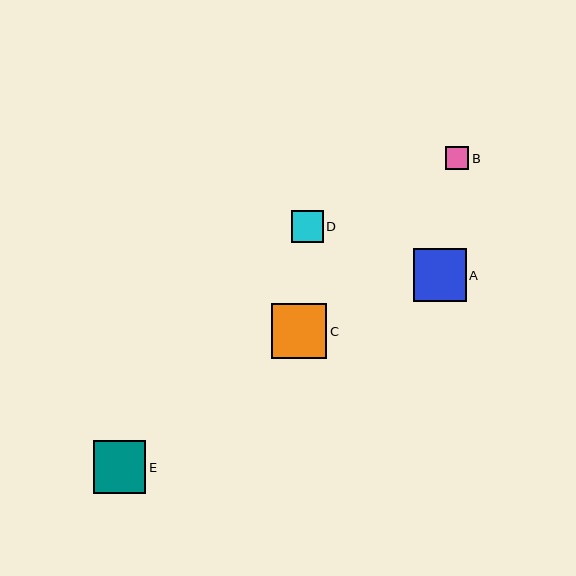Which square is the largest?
Square C is the largest with a size of approximately 55 pixels.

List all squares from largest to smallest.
From largest to smallest: C, A, E, D, B.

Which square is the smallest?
Square B is the smallest with a size of approximately 23 pixels.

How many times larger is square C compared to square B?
Square C is approximately 2.4 times the size of square B.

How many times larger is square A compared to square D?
Square A is approximately 1.6 times the size of square D.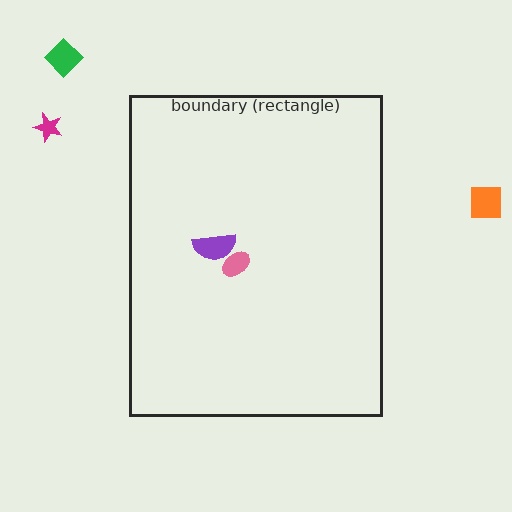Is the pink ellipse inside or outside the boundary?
Inside.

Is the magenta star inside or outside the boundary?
Outside.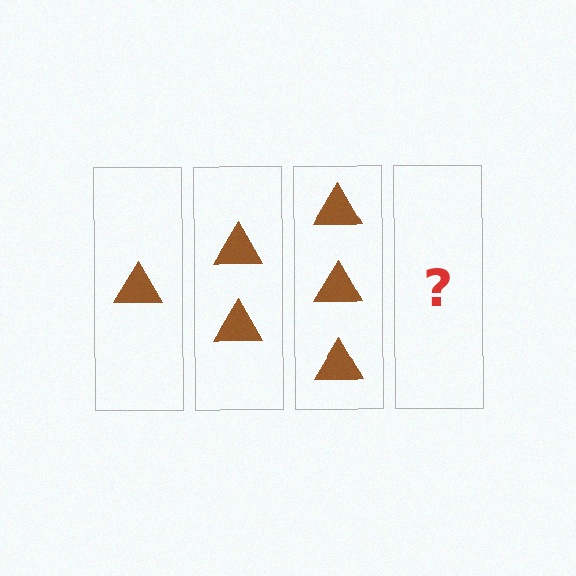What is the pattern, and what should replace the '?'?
The pattern is that each step adds one more triangle. The '?' should be 4 triangles.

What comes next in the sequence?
The next element should be 4 triangles.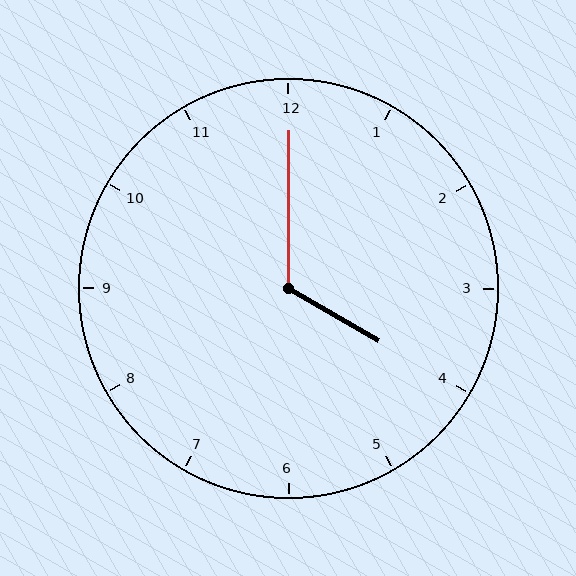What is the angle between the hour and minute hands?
Approximately 120 degrees.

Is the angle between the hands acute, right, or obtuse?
It is obtuse.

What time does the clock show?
4:00.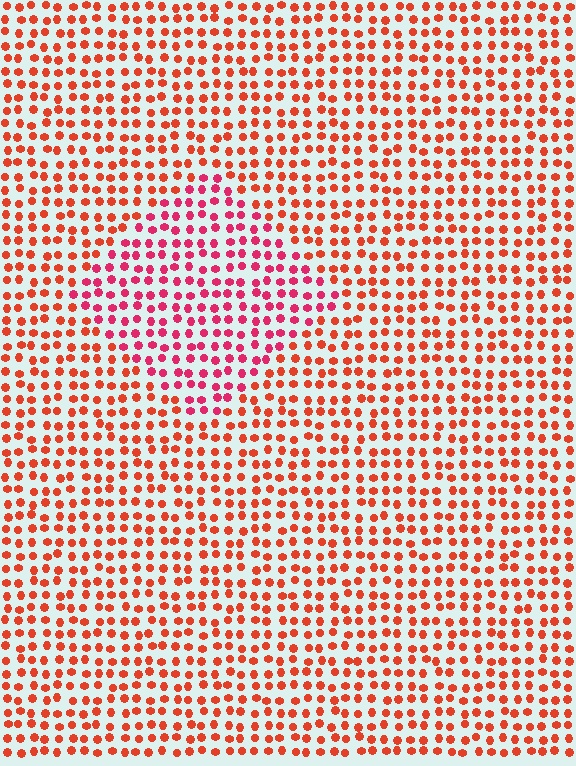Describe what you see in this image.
The image is filled with small red elements in a uniform arrangement. A diamond-shaped region is visible where the elements are tinted to a slightly different hue, forming a subtle color boundary.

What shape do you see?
I see a diamond.